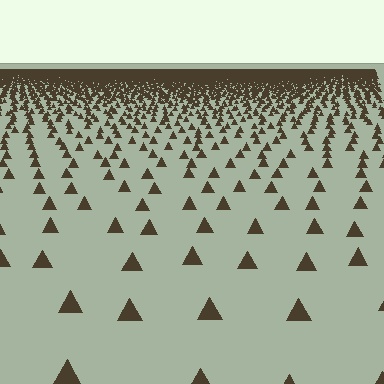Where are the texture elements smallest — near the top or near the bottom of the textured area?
Near the top.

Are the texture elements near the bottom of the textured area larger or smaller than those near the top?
Larger. Near the bottom, elements are closer to the viewer and appear at a bigger on-screen size.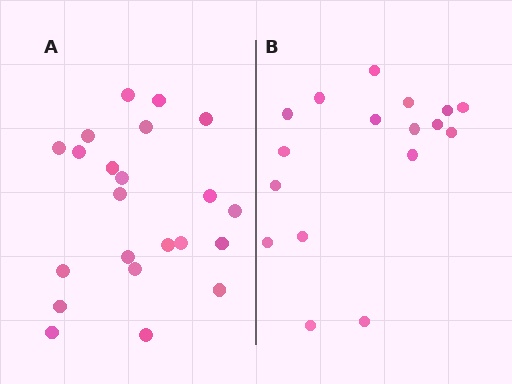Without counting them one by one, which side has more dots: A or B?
Region A (the left region) has more dots.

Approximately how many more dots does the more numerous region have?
Region A has about 5 more dots than region B.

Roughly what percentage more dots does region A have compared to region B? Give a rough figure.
About 30% more.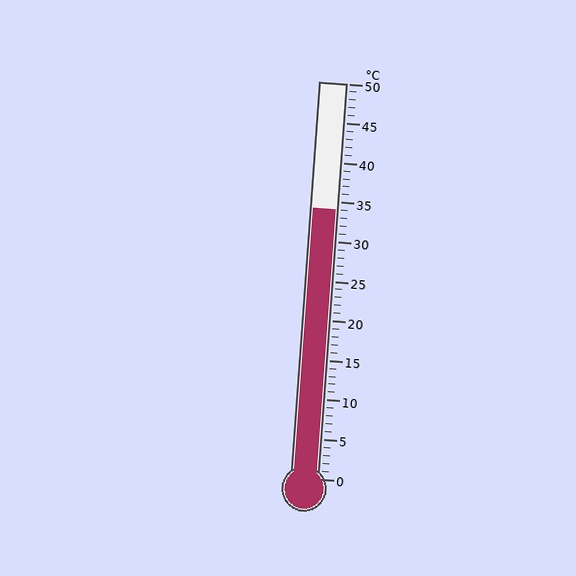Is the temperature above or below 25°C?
The temperature is above 25°C.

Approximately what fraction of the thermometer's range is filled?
The thermometer is filled to approximately 70% of its range.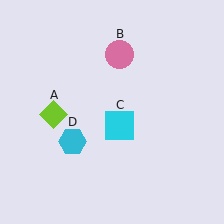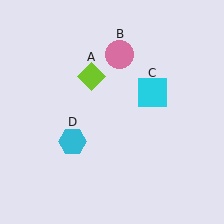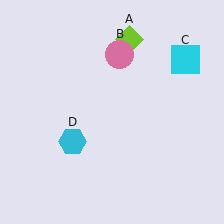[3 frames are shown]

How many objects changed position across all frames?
2 objects changed position: lime diamond (object A), cyan square (object C).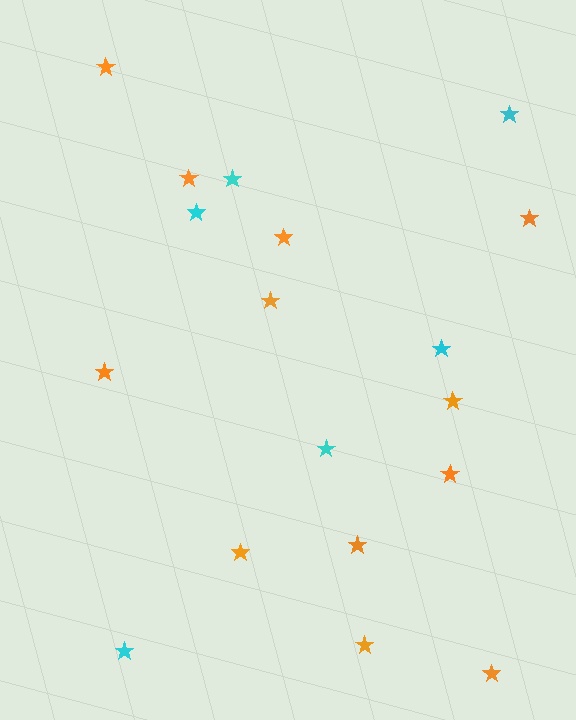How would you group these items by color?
There are 2 groups: one group of cyan stars (6) and one group of orange stars (12).